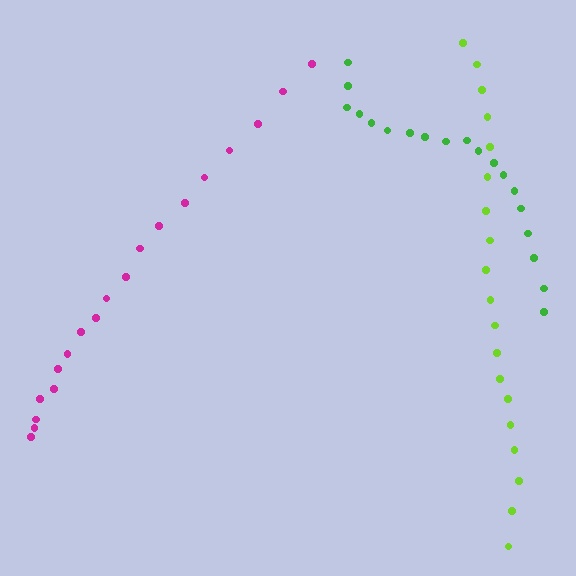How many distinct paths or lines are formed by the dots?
There are 3 distinct paths.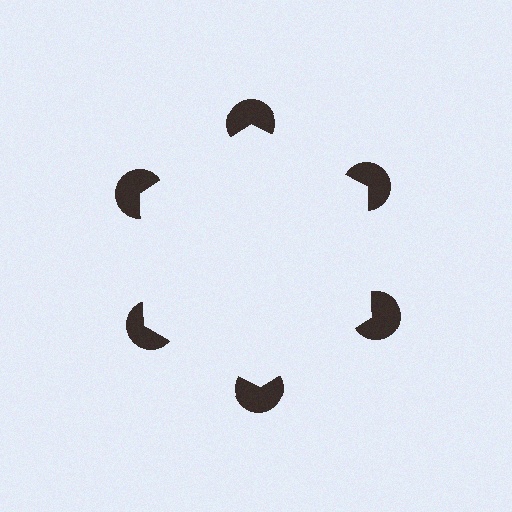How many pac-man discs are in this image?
There are 6 — one at each vertex of the illusory hexagon.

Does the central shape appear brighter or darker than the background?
It typically appears slightly brighter than the background, even though no actual brightness change is drawn.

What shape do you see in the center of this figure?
An illusory hexagon — its edges are inferred from the aligned wedge cuts in the pac-man discs, not physically drawn.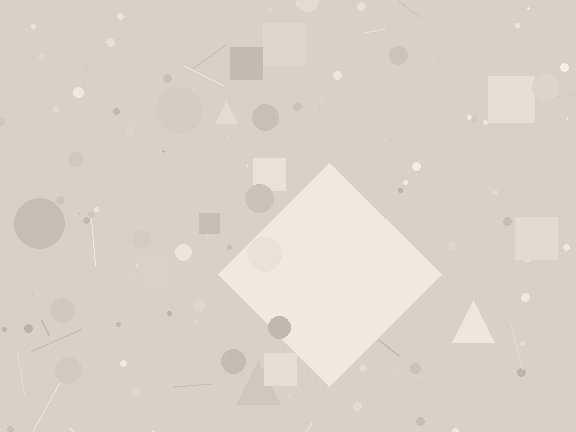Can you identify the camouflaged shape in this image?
The camouflaged shape is a diamond.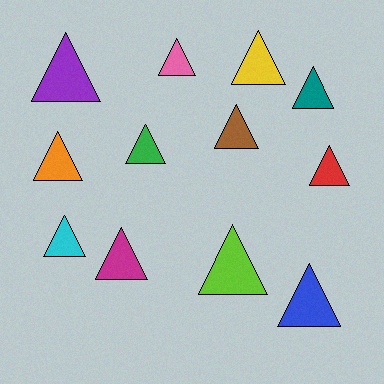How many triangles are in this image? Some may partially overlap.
There are 12 triangles.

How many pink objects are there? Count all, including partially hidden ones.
There is 1 pink object.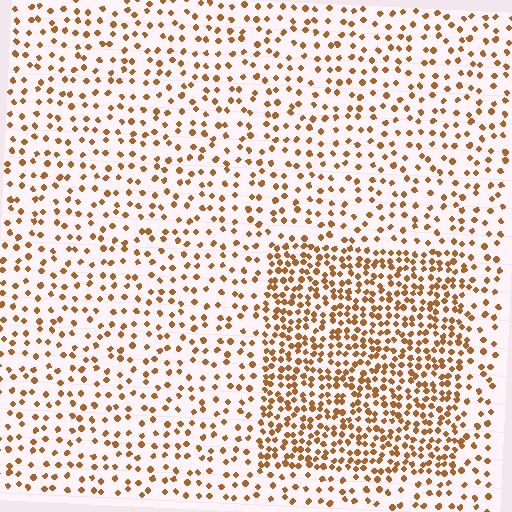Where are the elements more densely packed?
The elements are more densely packed inside the rectangle boundary.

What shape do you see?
I see a rectangle.